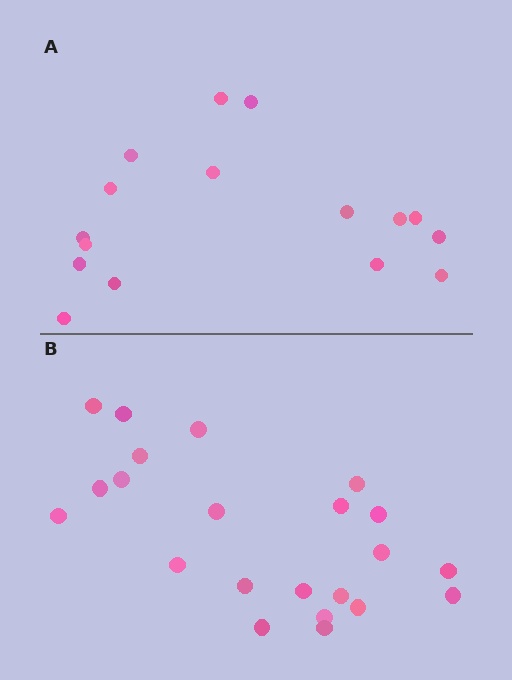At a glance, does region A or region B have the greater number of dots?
Region B (the bottom region) has more dots.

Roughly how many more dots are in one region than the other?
Region B has about 6 more dots than region A.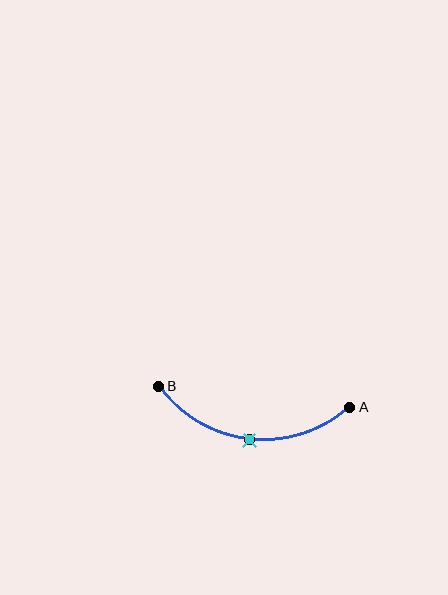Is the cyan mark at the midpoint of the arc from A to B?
Yes. The cyan mark lies on the arc at equal arc-length from both A and B — it is the arc midpoint.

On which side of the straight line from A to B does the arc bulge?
The arc bulges below the straight line connecting A and B.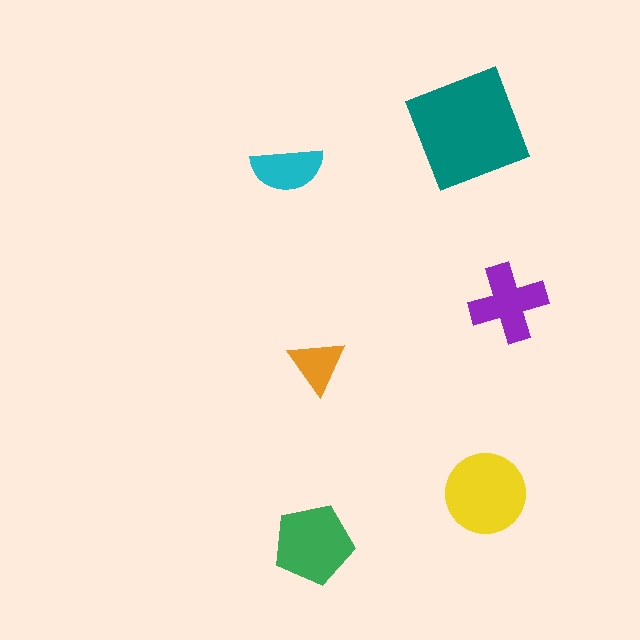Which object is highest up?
The teal square is topmost.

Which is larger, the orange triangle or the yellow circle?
The yellow circle.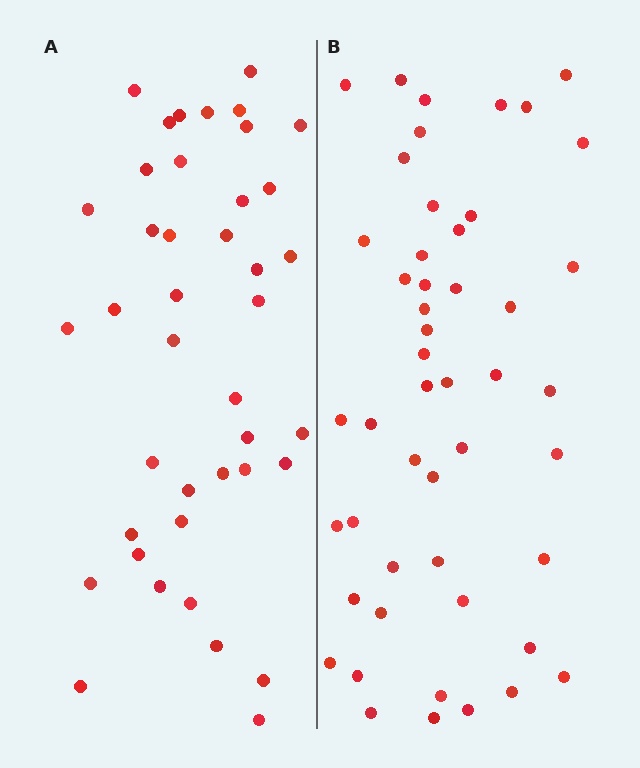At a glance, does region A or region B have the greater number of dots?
Region B (the right region) has more dots.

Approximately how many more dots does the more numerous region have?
Region B has roughly 8 or so more dots than region A.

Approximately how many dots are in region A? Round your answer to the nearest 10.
About 40 dots. (The exact count is 41, which rounds to 40.)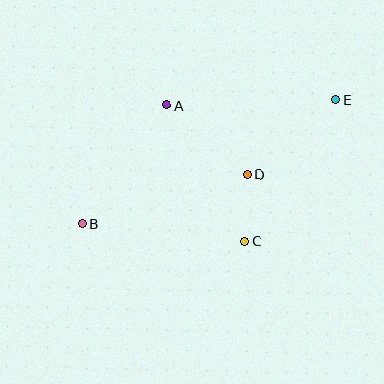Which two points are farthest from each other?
Points B and E are farthest from each other.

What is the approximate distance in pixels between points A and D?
The distance between A and D is approximately 106 pixels.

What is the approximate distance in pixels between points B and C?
The distance between B and C is approximately 163 pixels.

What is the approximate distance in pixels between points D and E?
The distance between D and E is approximately 115 pixels.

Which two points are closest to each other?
Points C and D are closest to each other.